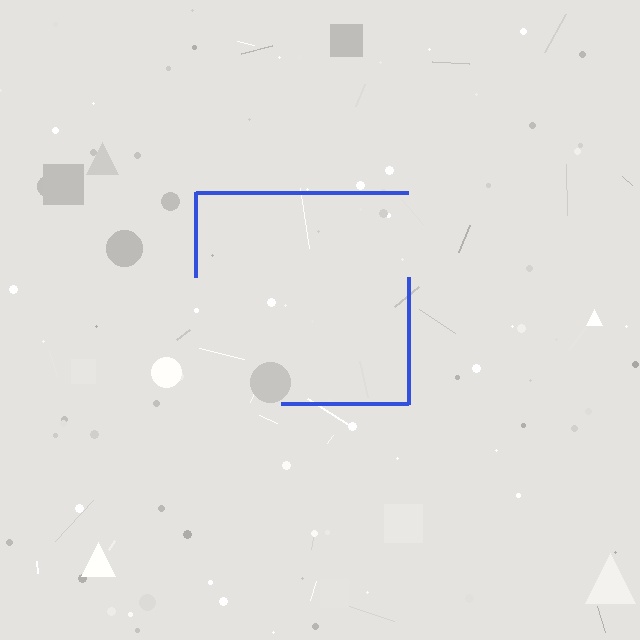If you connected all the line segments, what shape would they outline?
They would outline a square.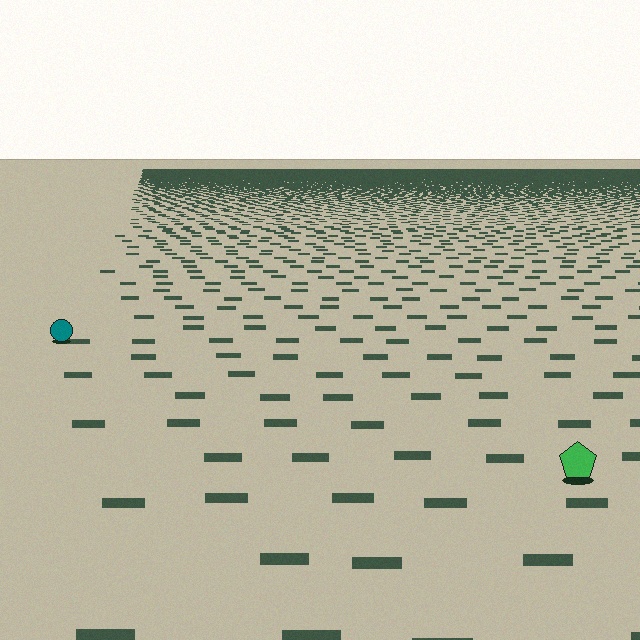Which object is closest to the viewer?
The green pentagon is closest. The texture marks near it are larger and more spread out.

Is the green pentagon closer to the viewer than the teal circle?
Yes. The green pentagon is closer — you can tell from the texture gradient: the ground texture is coarser near it.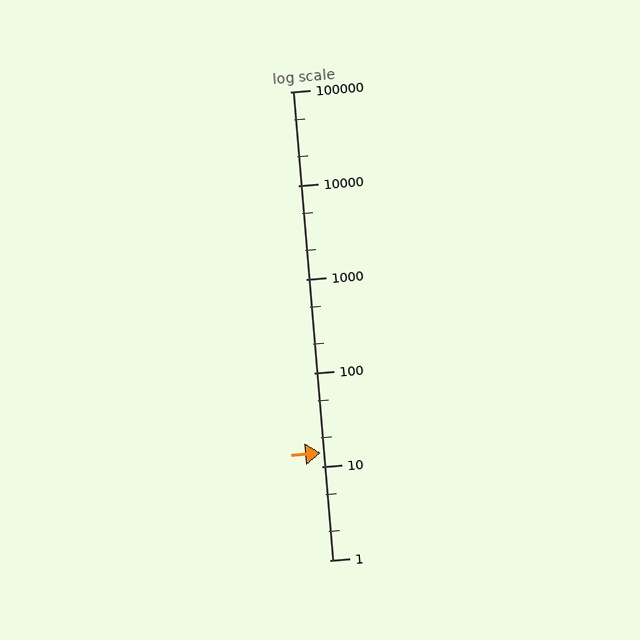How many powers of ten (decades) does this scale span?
The scale spans 5 decades, from 1 to 100000.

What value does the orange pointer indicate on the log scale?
The pointer indicates approximately 14.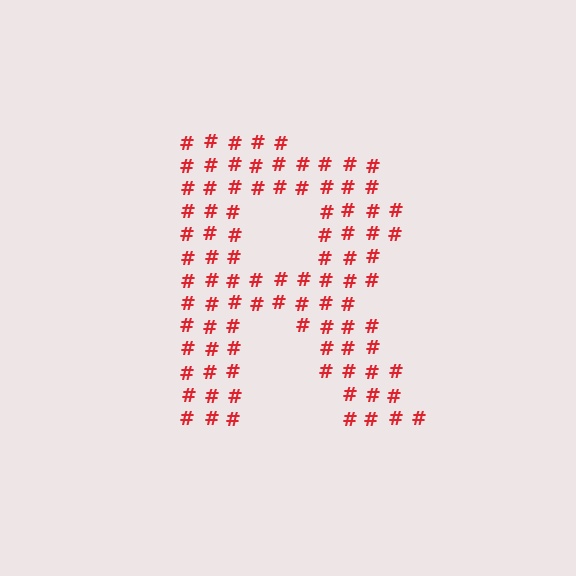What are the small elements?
The small elements are hash symbols.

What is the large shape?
The large shape is the letter R.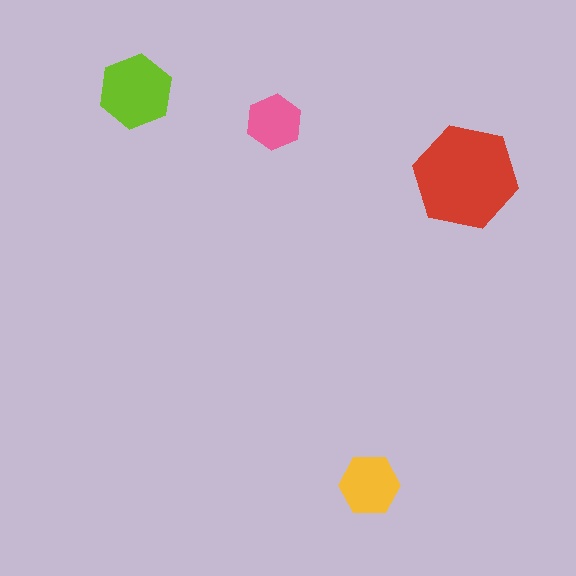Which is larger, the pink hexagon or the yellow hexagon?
The yellow one.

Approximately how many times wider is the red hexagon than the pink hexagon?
About 2 times wider.